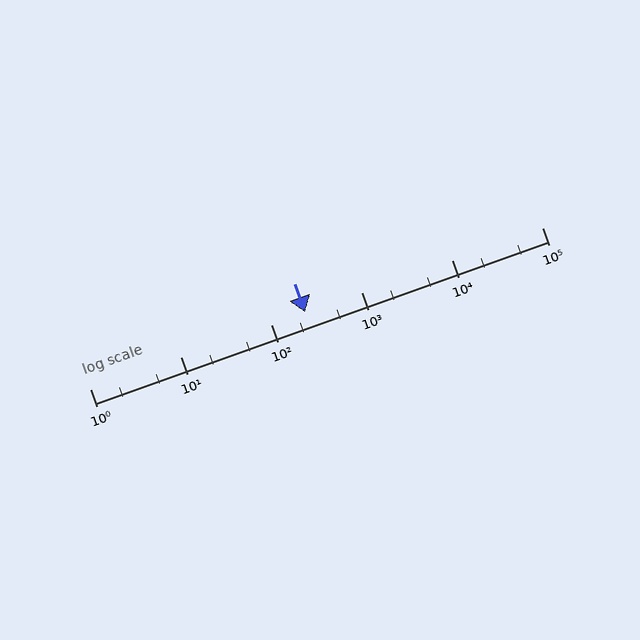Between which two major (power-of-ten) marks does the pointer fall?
The pointer is between 100 and 1000.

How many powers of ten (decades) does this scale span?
The scale spans 5 decades, from 1 to 100000.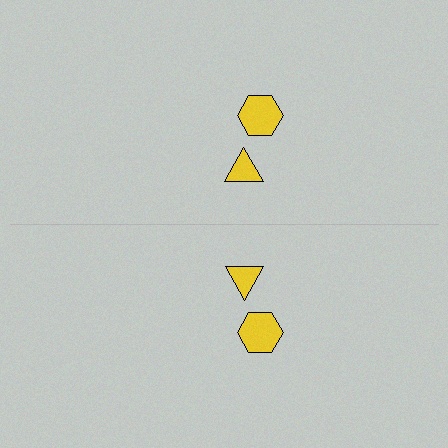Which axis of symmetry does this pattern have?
The pattern has a horizontal axis of symmetry running through the center of the image.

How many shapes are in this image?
There are 4 shapes in this image.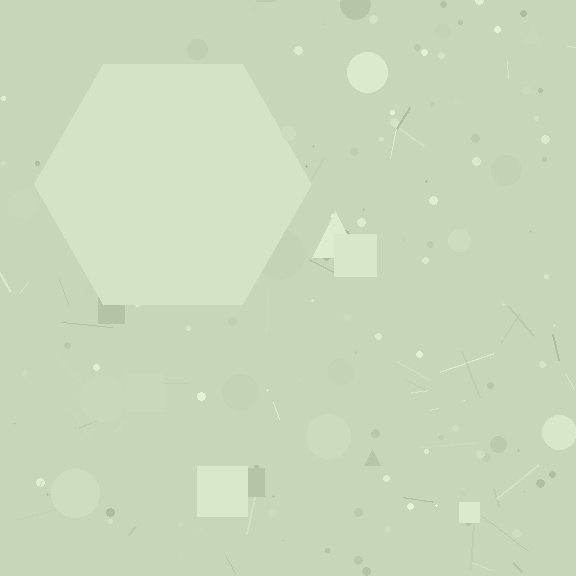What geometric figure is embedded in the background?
A hexagon is embedded in the background.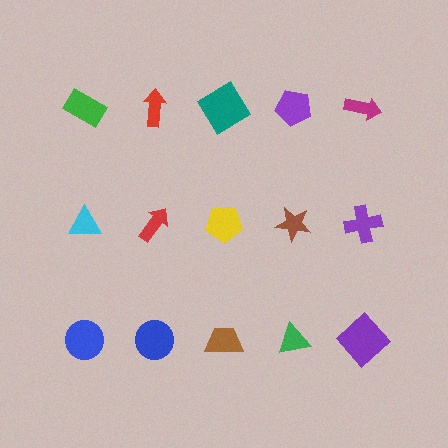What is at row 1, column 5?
A magenta arrow.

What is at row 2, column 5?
A purple cross.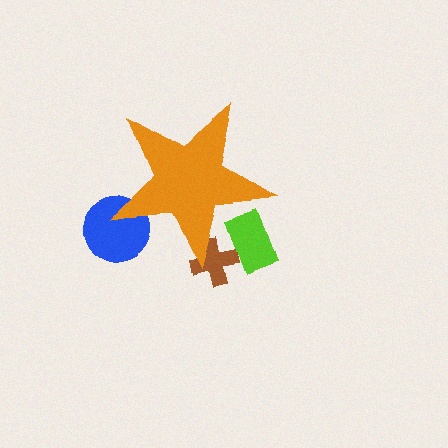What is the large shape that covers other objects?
An orange star.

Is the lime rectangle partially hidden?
Yes, the lime rectangle is partially hidden behind the orange star.